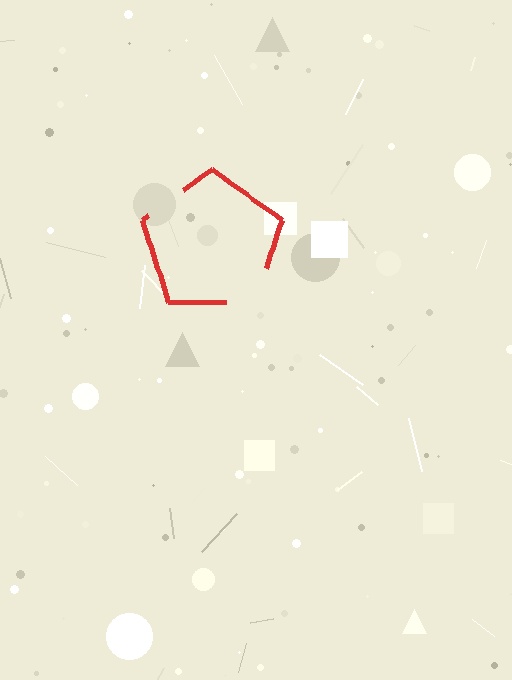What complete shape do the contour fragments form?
The contour fragments form a pentagon.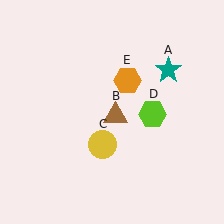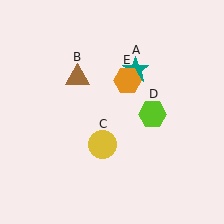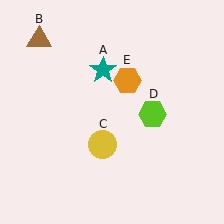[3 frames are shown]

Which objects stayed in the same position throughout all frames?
Yellow circle (object C) and lime hexagon (object D) and orange hexagon (object E) remained stationary.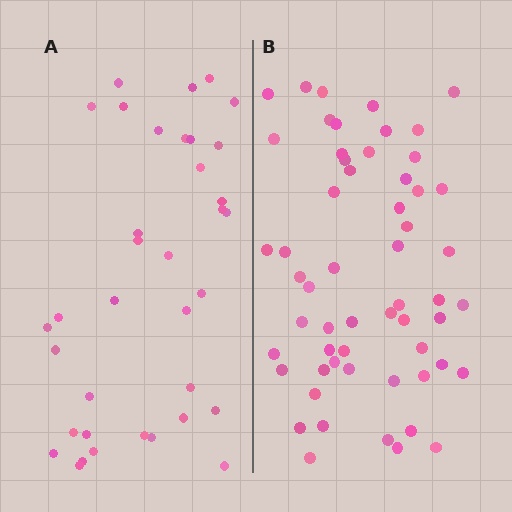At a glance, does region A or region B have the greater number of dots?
Region B (the right region) has more dots.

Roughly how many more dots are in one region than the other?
Region B has approximately 20 more dots than region A.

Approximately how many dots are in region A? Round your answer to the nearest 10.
About 40 dots. (The exact count is 36, which rounds to 40.)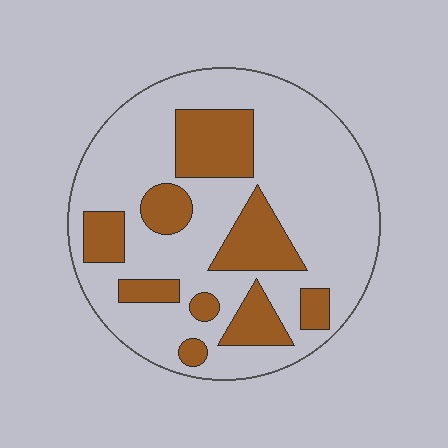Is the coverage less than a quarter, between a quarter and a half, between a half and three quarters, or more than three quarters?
Between a quarter and a half.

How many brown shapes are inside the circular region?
9.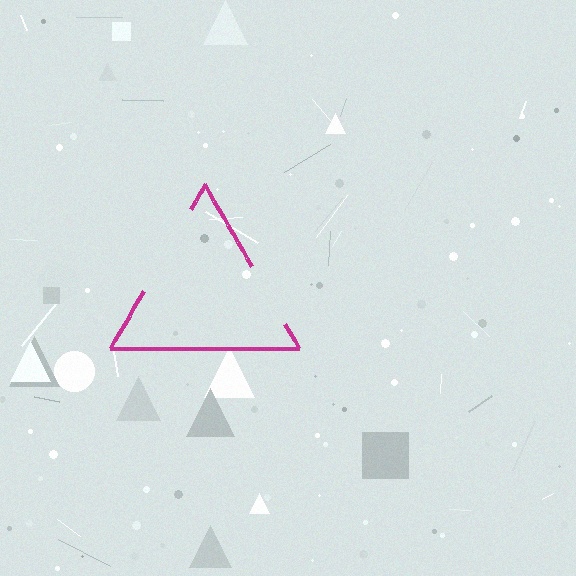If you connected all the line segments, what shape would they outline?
They would outline a triangle.